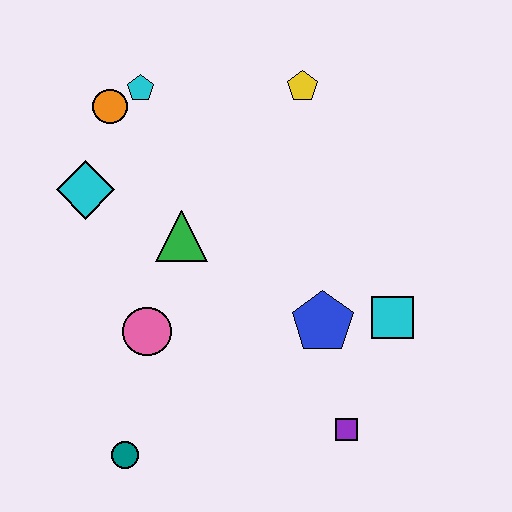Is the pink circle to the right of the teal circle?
Yes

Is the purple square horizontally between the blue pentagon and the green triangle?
No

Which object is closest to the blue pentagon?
The cyan square is closest to the blue pentagon.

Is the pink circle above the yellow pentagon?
No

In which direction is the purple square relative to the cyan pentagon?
The purple square is below the cyan pentagon.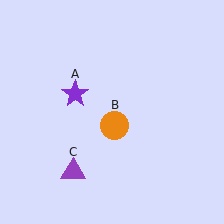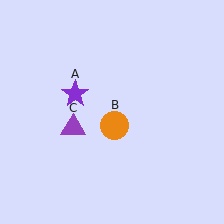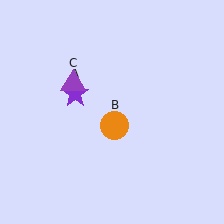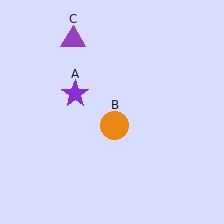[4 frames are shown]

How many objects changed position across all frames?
1 object changed position: purple triangle (object C).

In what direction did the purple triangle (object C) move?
The purple triangle (object C) moved up.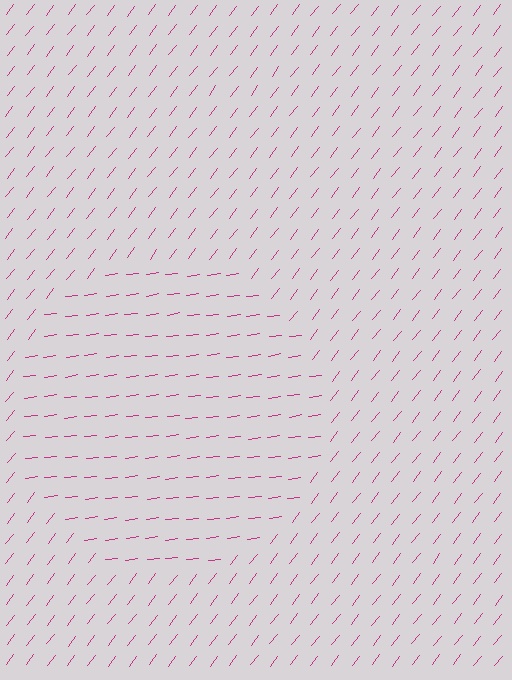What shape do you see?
I see a circle.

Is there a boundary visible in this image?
Yes, there is a texture boundary formed by a change in line orientation.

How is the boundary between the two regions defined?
The boundary is defined purely by a change in line orientation (approximately 45 degrees difference). All lines are the same color and thickness.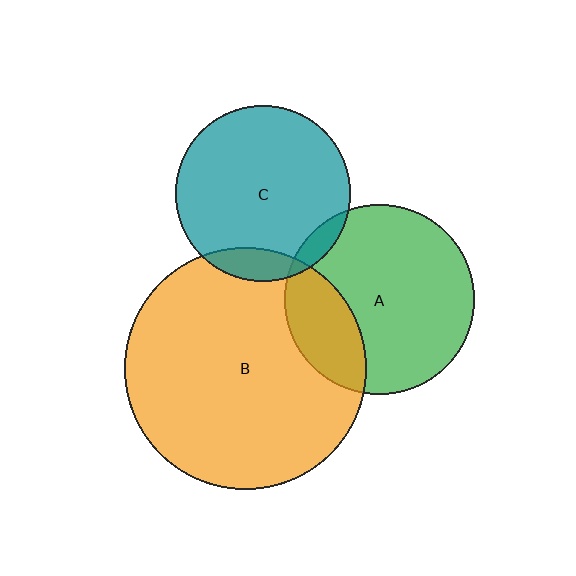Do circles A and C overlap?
Yes.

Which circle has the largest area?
Circle B (orange).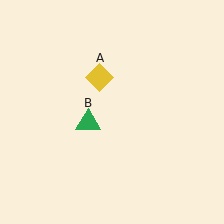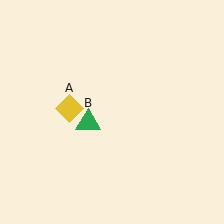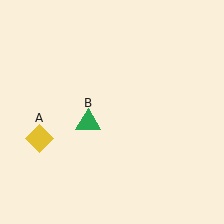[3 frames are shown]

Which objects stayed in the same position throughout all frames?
Green triangle (object B) remained stationary.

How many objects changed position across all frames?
1 object changed position: yellow diamond (object A).